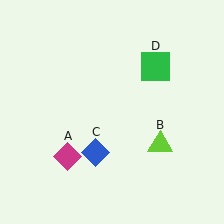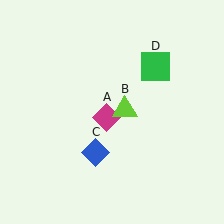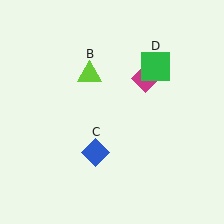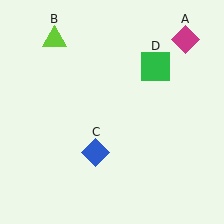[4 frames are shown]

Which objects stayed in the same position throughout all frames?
Blue diamond (object C) and green square (object D) remained stationary.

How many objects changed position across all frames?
2 objects changed position: magenta diamond (object A), lime triangle (object B).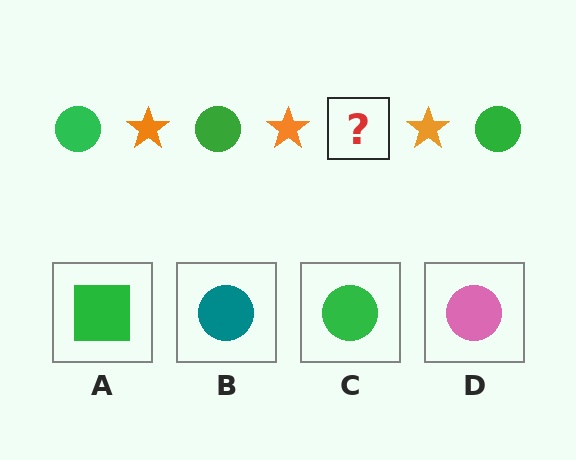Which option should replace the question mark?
Option C.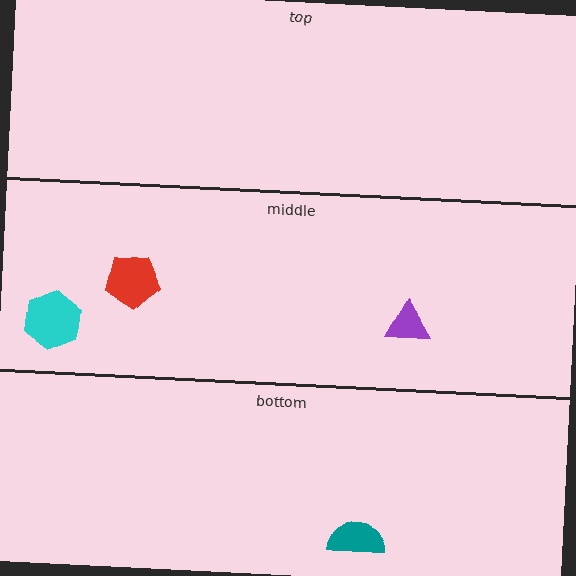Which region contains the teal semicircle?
The bottom region.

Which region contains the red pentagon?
The middle region.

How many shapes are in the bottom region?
1.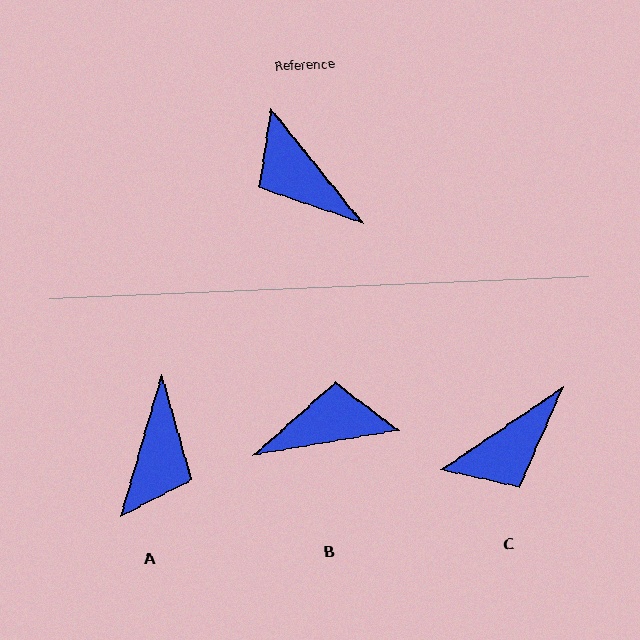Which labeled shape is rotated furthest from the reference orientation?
A, about 125 degrees away.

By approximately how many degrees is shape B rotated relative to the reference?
Approximately 119 degrees clockwise.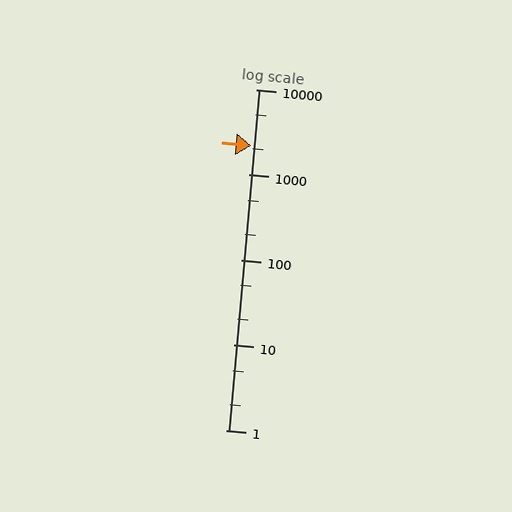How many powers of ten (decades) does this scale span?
The scale spans 4 decades, from 1 to 10000.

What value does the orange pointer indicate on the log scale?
The pointer indicates approximately 2200.